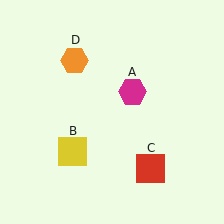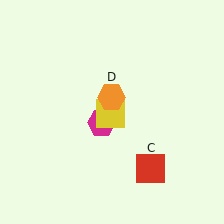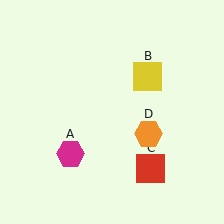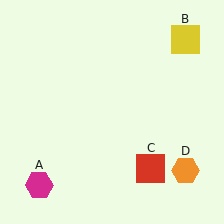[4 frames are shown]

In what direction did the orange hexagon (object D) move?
The orange hexagon (object D) moved down and to the right.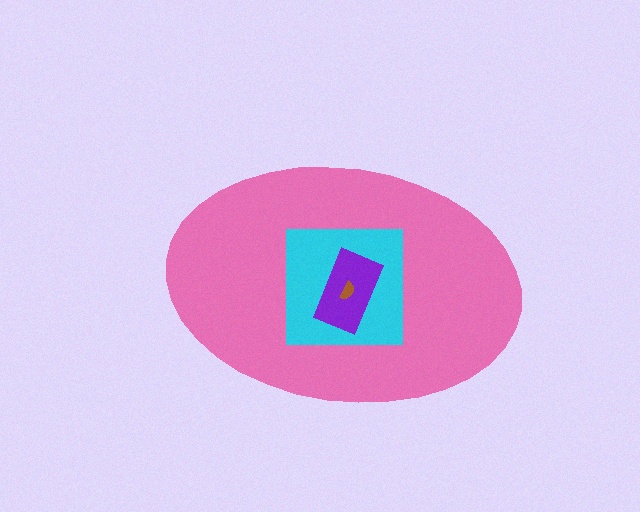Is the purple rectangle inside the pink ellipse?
Yes.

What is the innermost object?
The brown semicircle.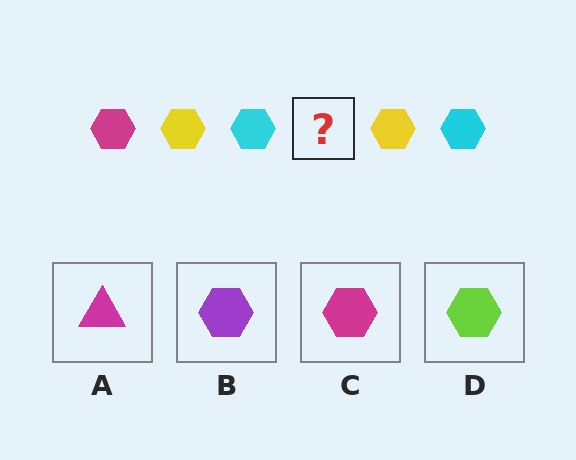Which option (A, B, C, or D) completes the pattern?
C.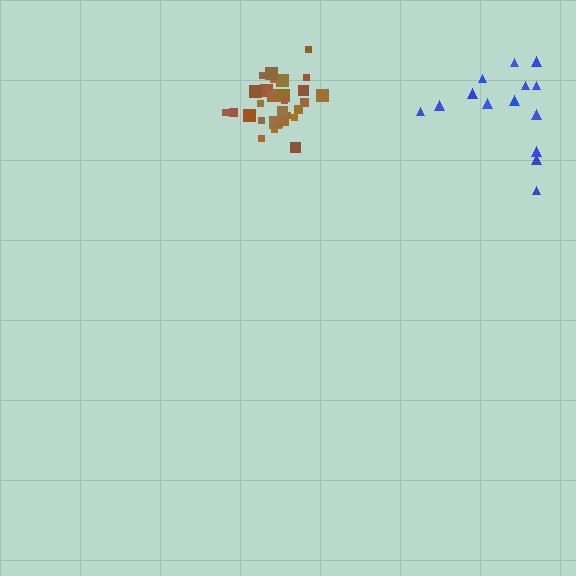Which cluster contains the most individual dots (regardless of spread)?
Brown (30).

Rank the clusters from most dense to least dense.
brown, blue.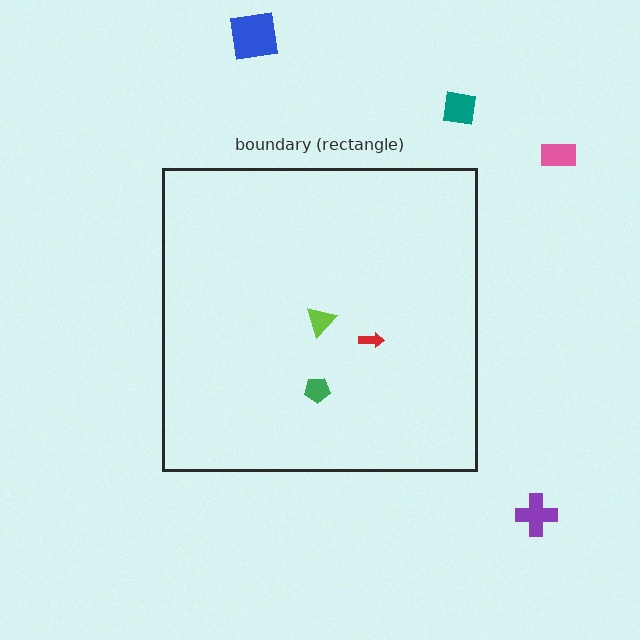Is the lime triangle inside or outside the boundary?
Inside.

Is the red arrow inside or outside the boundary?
Inside.